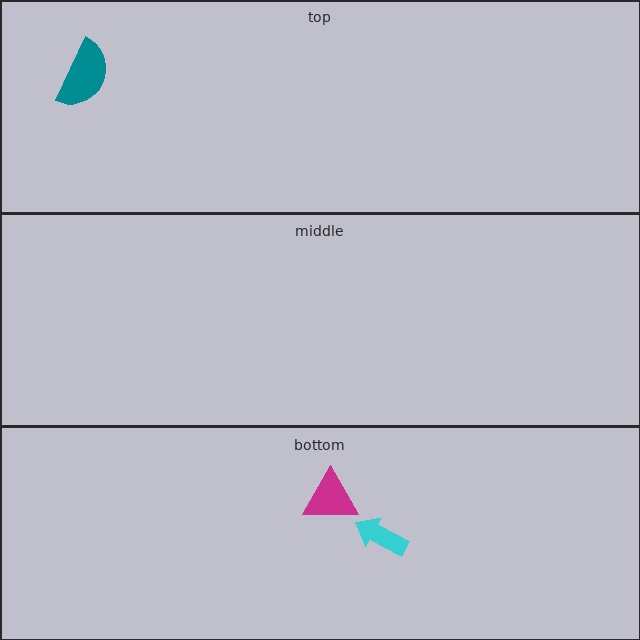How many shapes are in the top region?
1.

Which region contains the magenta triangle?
The bottom region.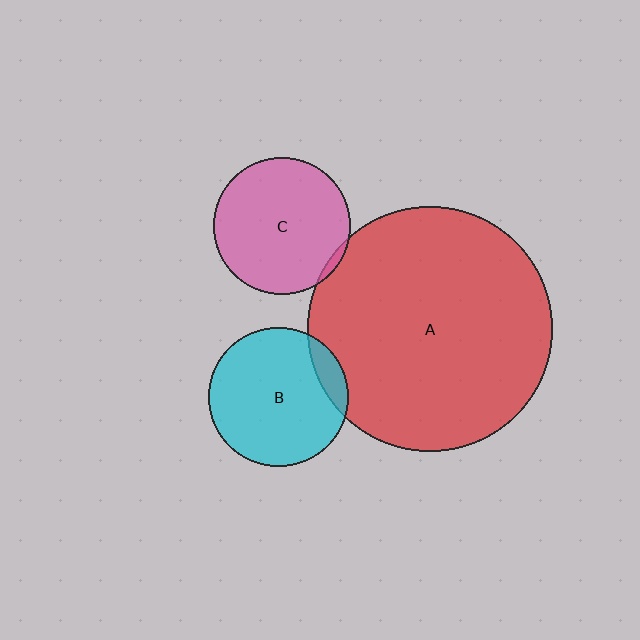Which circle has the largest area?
Circle A (red).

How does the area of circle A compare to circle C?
Approximately 3.2 times.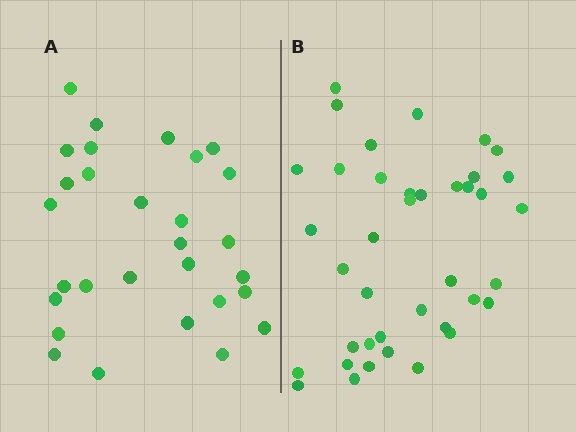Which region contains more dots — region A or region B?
Region B (the right region) has more dots.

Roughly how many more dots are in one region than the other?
Region B has roughly 10 or so more dots than region A.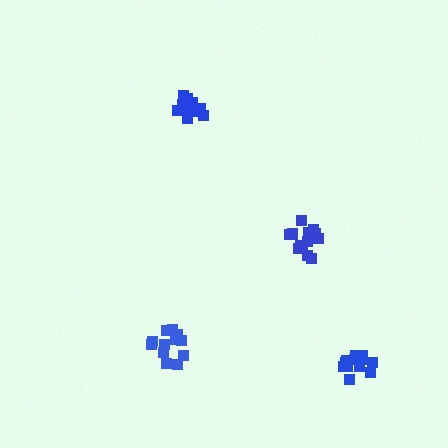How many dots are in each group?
Group 1: 17 dots, Group 2: 12 dots, Group 3: 12 dots, Group 4: 13 dots (54 total).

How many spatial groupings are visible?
There are 4 spatial groupings.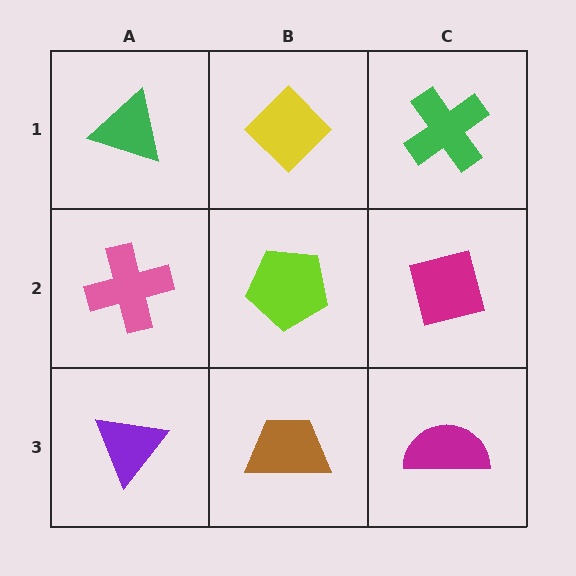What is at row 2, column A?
A pink cross.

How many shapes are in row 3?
3 shapes.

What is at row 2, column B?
A lime pentagon.